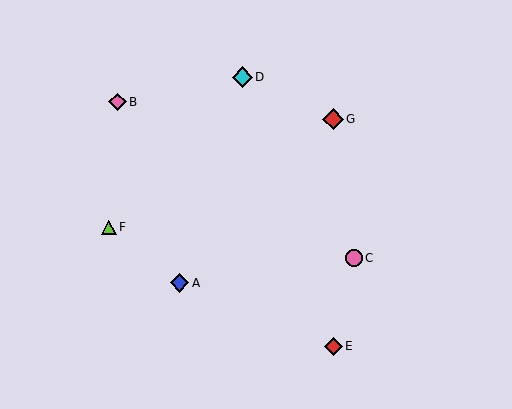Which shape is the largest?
The red diamond (labeled G) is the largest.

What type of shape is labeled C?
Shape C is a pink circle.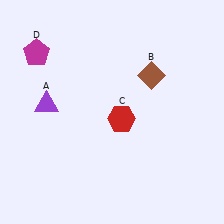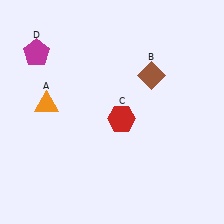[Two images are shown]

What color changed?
The triangle (A) changed from purple in Image 1 to orange in Image 2.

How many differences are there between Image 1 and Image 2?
There is 1 difference between the two images.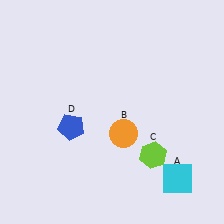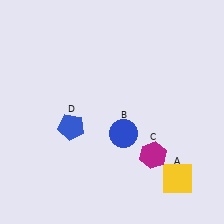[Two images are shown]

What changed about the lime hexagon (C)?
In Image 1, C is lime. In Image 2, it changed to magenta.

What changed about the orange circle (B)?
In Image 1, B is orange. In Image 2, it changed to blue.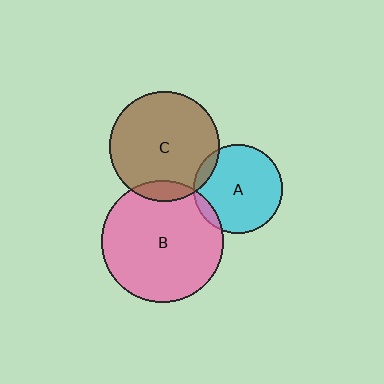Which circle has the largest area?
Circle B (pink).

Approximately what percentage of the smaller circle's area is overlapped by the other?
Approximately 10%.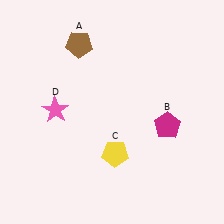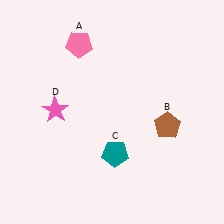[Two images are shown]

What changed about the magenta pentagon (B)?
In Image 1, B is magenta. In Image 2, it changed to brown.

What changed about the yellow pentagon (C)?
In Image 1, C is yellow. In Image 2, it changed to teal.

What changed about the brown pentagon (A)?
In Image 1, A is brown. In Image 2, it changed to pink.